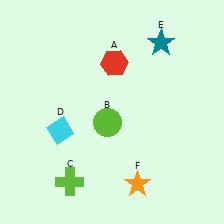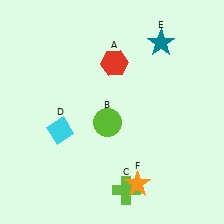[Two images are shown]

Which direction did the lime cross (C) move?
The lime cross (C) moved right.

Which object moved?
The lime cross (C) moved right.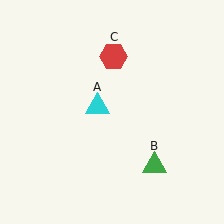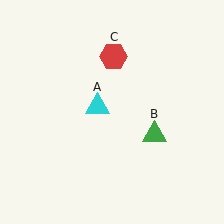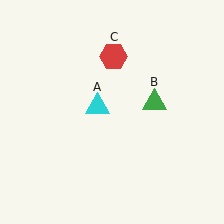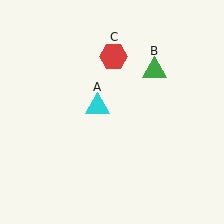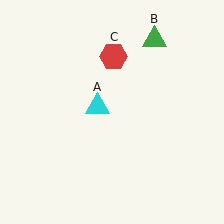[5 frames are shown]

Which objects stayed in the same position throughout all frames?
Cyan triangle (object A) and red hexagon (object C) remained stationary.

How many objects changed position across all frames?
1 object changed position: green triangle (object B).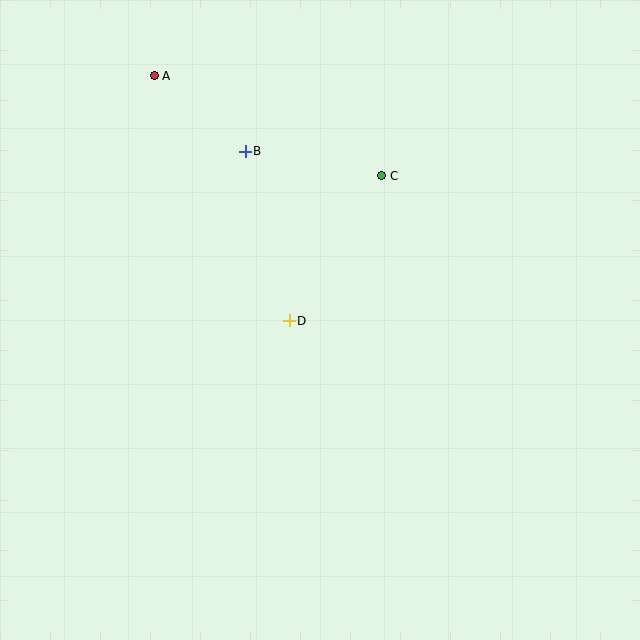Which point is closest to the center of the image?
Point D at (289, 321) is closest to the center.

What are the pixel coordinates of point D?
Point D is at (289, 321).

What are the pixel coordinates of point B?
Point B is at (245, 151).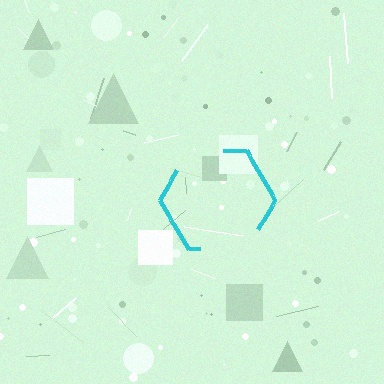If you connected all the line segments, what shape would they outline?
They would outline a hexagon.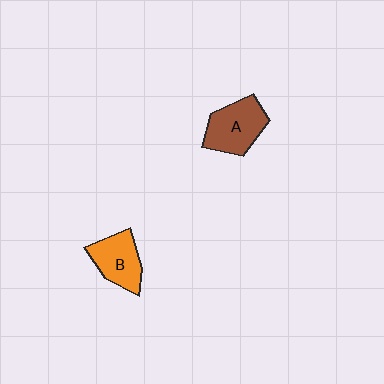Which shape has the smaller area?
Shape B (orange).